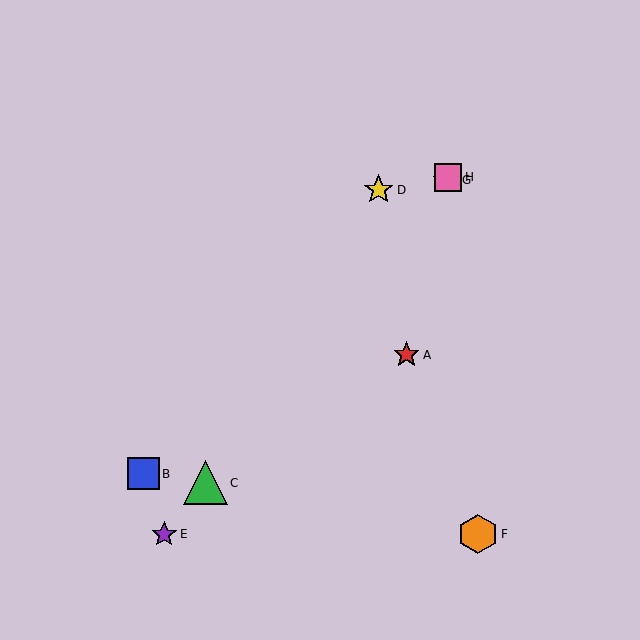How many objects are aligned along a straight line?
4 objects (C, E, G, H) are aligned along a straight line.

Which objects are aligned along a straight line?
Objects C, E, G, H are aligned along a straight line.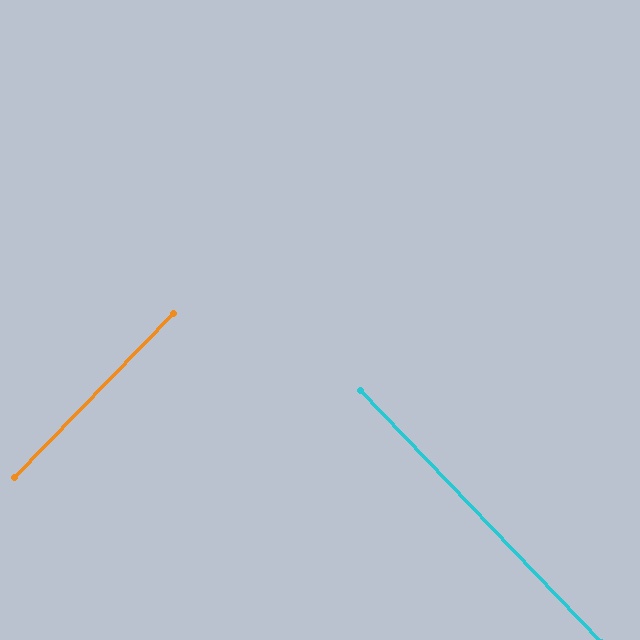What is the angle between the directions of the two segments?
Approximately 88 degrees.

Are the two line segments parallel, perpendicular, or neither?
Perpendicular — they meet at approximately 88°.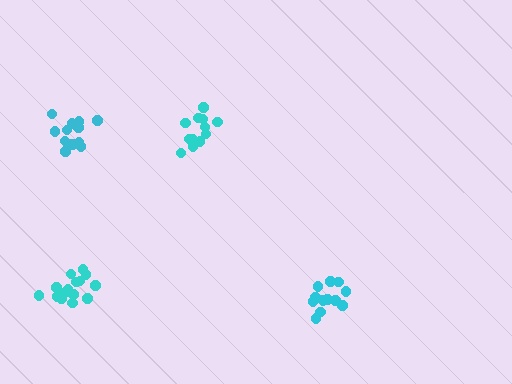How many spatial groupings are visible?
There are 4 spatial groupings.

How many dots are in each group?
Group 1: 16 dots, Group 2: 14 dots, Group 3: 12 dots, Group 4: 12 dots (54 total).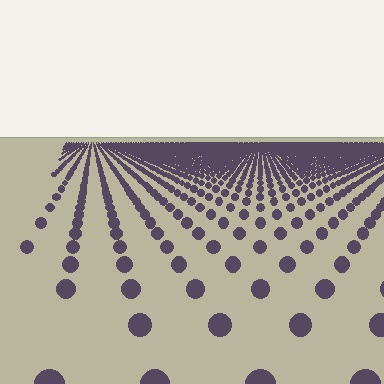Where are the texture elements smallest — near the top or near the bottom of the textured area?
Near the top.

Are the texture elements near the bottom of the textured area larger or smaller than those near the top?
Larger. Near the bottom, elements are closer to the viewer and appear at a bigger on-screen size.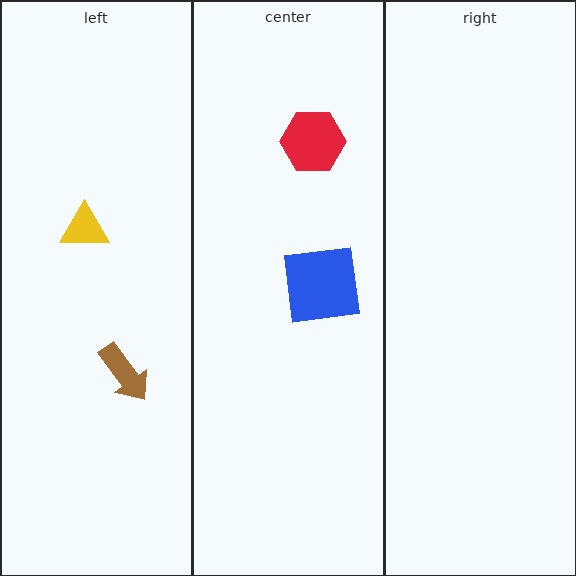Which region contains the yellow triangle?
The left region.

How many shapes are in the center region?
2.